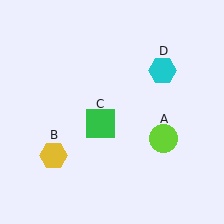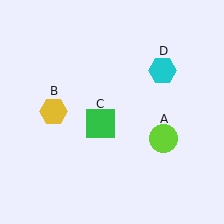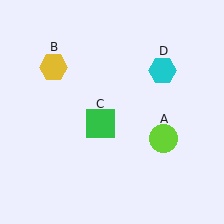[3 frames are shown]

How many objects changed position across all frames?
1 object changed position: yellow hexagon (object B).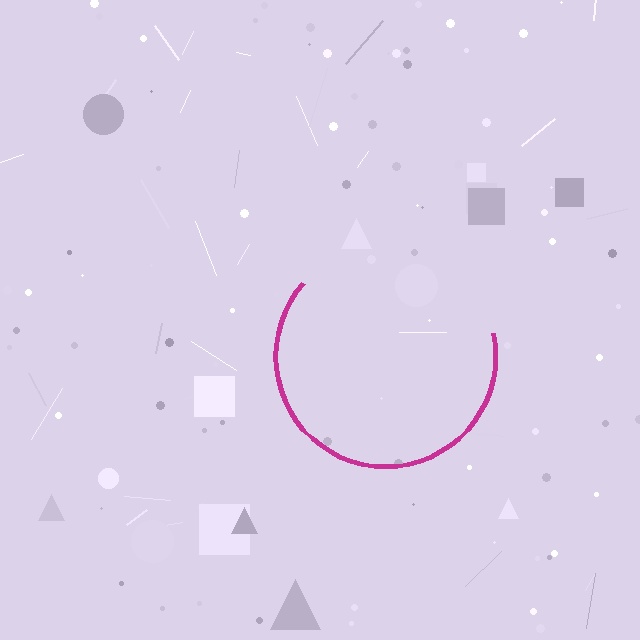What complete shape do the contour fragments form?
The contour fragments form a circle.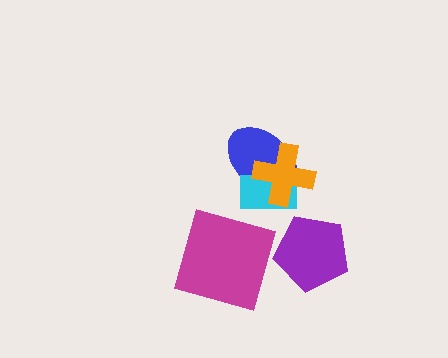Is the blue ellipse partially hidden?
Yes, it is partially covered by another shape.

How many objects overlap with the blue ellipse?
2 objects overlap with the blue ellipse.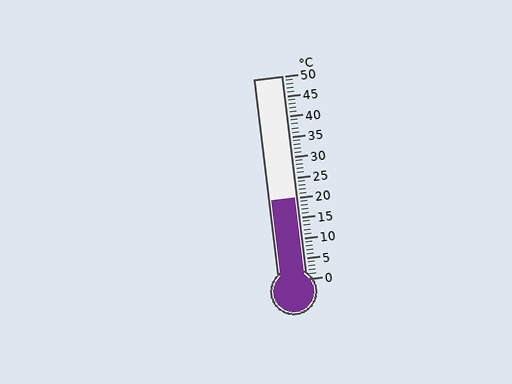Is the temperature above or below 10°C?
The temperature is above 10°C.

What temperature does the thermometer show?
The thermometer shows approximately 20°C.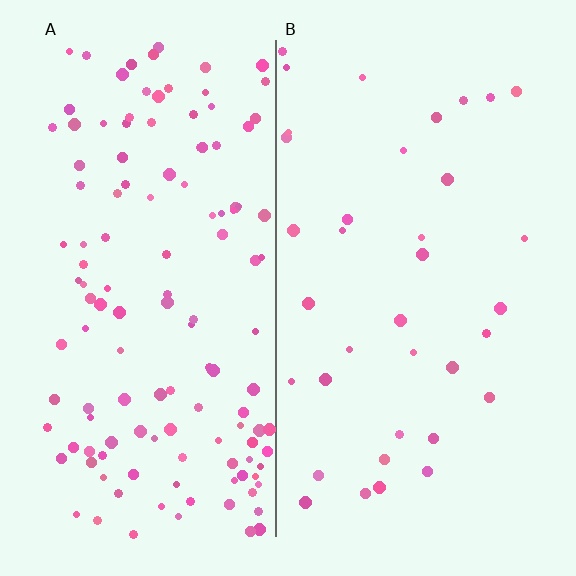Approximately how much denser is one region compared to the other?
Approximately 3.6× — region A over region B.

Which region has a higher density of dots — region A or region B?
A (the left).